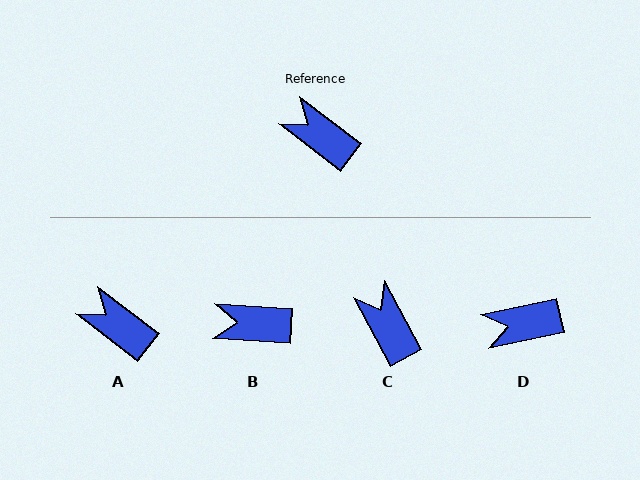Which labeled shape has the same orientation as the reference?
A.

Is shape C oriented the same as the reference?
No, it is off by about 24 degrees.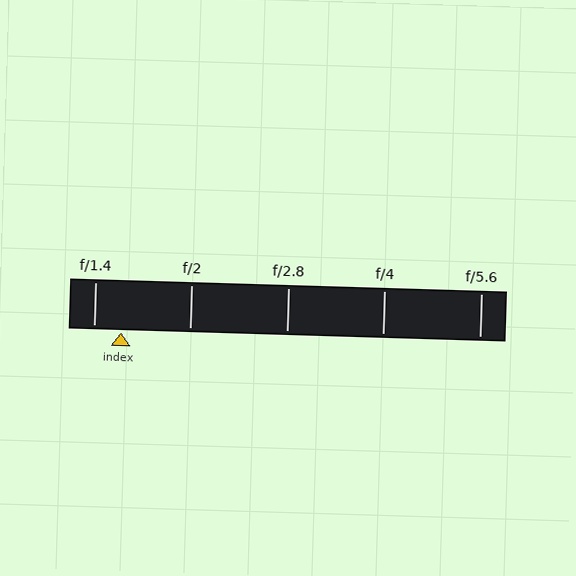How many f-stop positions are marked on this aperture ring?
There are 5 f-stop positions marked.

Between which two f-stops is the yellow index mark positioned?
The index mark is between f/1.4 and f/2.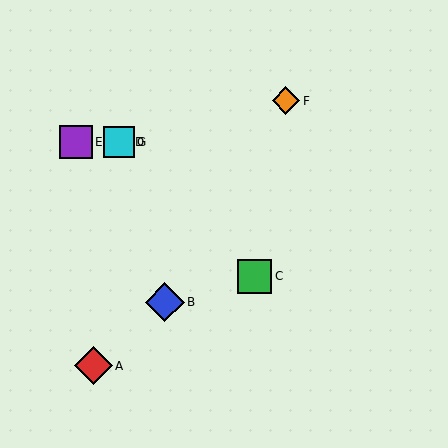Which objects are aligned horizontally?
Objects D, E, G are aligned horizontally.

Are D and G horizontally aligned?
Yes, both are at y≈142.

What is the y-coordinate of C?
Object C is at y≈276.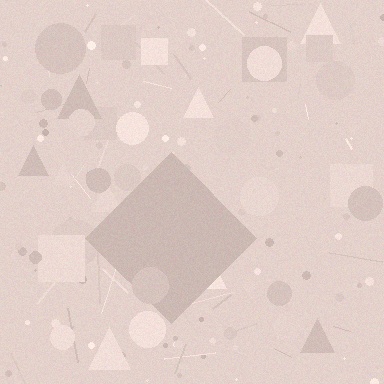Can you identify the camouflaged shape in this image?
The camouflaged shape is a diamond.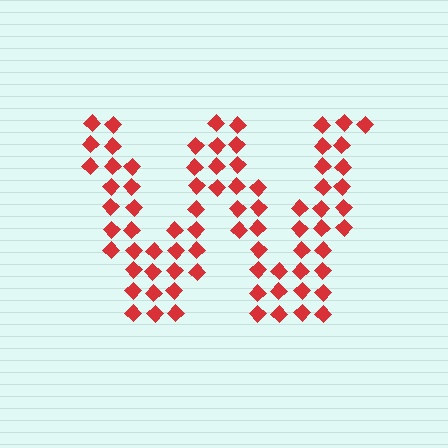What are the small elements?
The small elements are diamonds.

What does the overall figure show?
The overall figure shows the letter W.